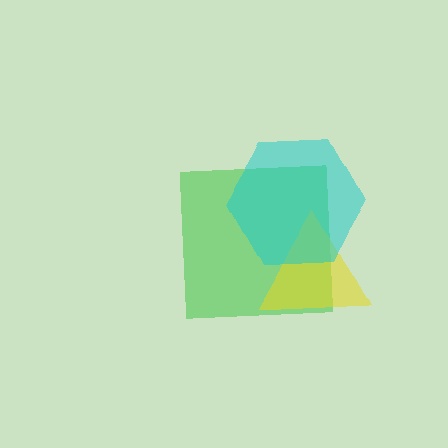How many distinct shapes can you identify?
There are 3 distinct shapes: a green square, a yellow triangle, a cyan hexagon.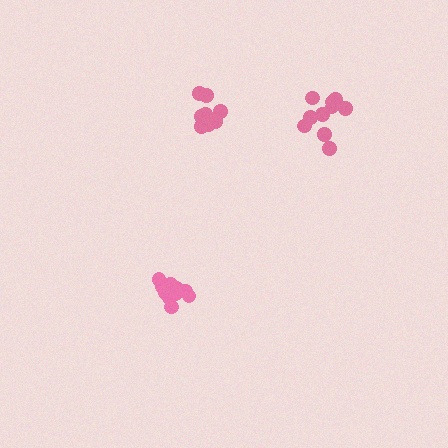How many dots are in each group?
Group 1: 10 dots, Group 2: 8 dots, Group 3: 12 dots (30 total).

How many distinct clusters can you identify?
There are 3 distinct clusters.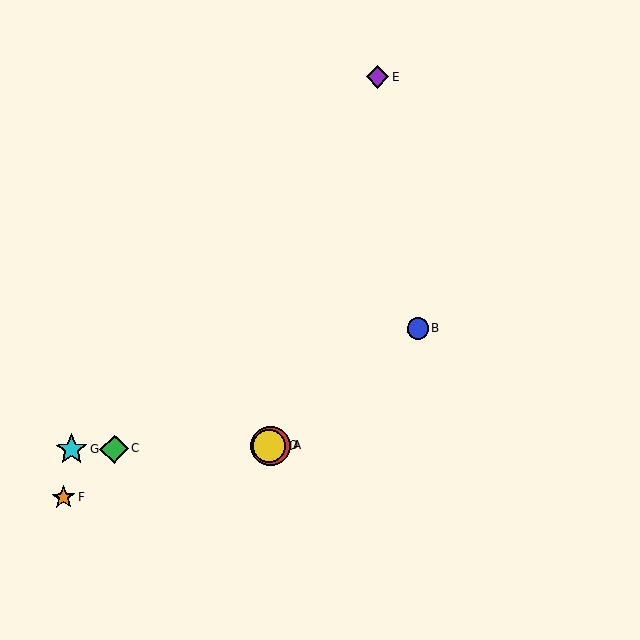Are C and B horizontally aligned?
No, C is at y≈449 and B is at y≈329.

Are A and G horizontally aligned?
Yes, both are at y≈446.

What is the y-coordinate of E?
Object E is at y≈77.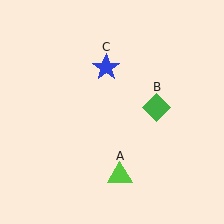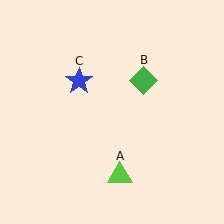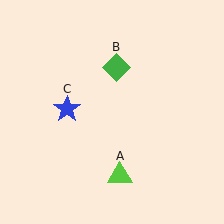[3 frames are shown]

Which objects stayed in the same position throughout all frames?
Lime triangle (object A) remained stationary.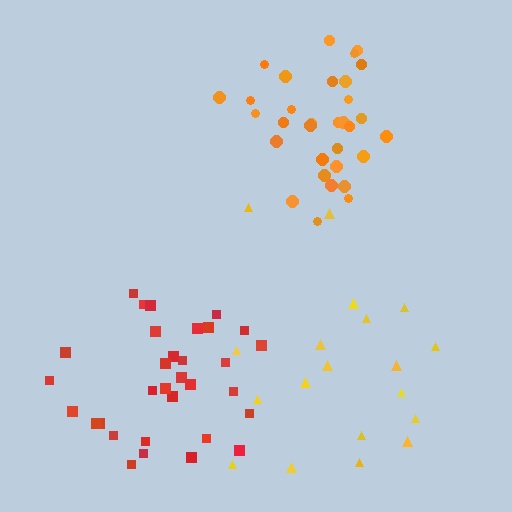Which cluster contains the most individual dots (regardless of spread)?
Orange (32).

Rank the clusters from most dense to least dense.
orange, red, yellow.